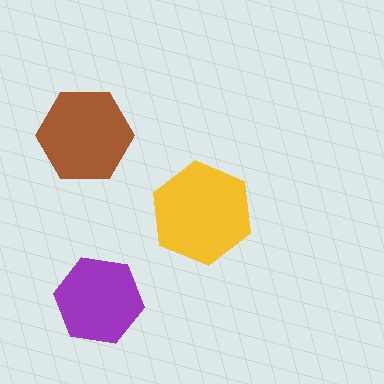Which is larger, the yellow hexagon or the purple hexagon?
The yellow one.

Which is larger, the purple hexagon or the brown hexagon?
The brown one.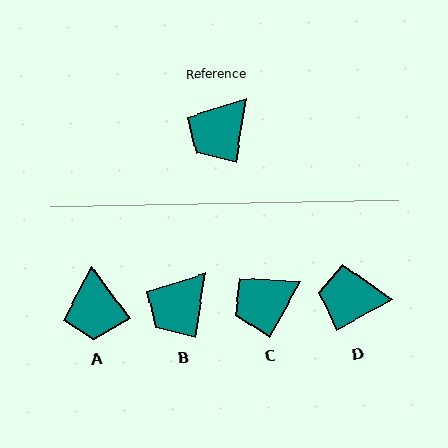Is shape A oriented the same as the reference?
No, it is off by about 45 degrees.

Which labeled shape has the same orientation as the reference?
B.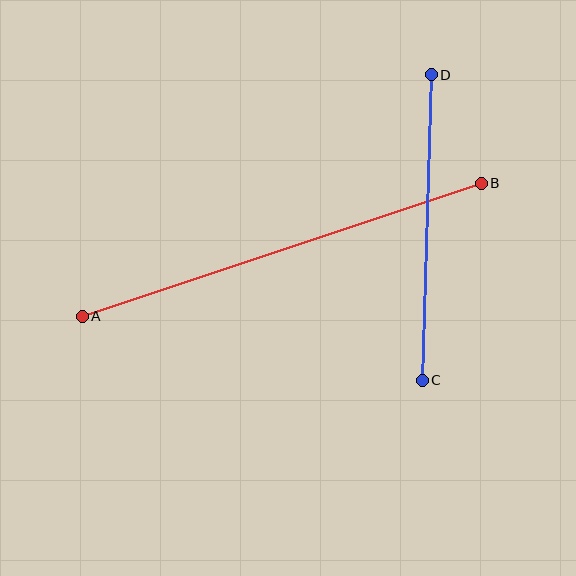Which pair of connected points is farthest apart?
Points A and B are farthest apart.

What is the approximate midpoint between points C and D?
The midpoint is at approximately (427, 228) pixels.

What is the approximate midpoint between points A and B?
The midpoint is at approximately (282, 250) pixels.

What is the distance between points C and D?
The distance is approximately 306 pixels.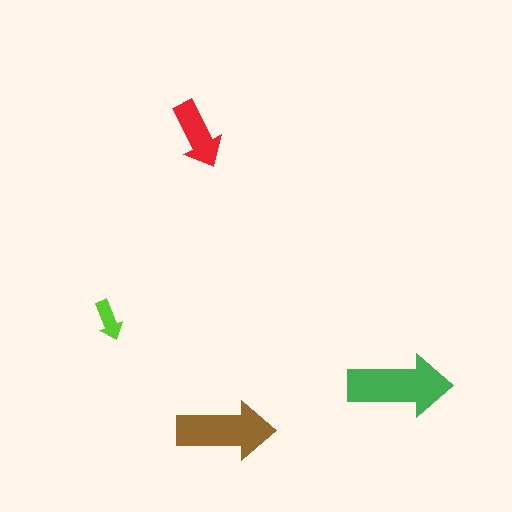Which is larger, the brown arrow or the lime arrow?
The brown one.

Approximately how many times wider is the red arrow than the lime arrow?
About 1.5 times wider.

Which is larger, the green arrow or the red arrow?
The green one.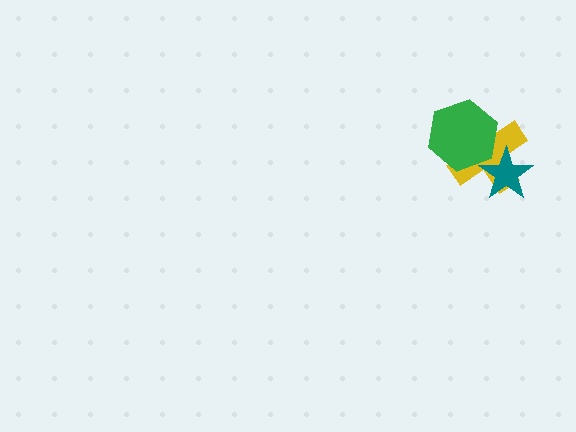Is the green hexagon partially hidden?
No, no other shape covers it.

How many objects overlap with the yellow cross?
2 objects overlap with the yellow cross.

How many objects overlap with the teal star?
2 objects overlap with the teal star.